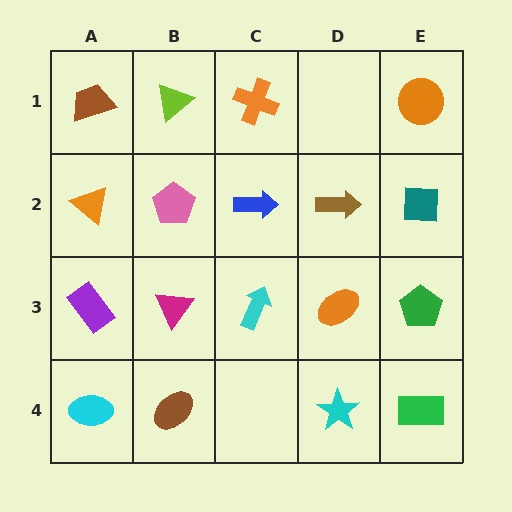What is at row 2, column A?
An orange triangle.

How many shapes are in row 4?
4 shapes.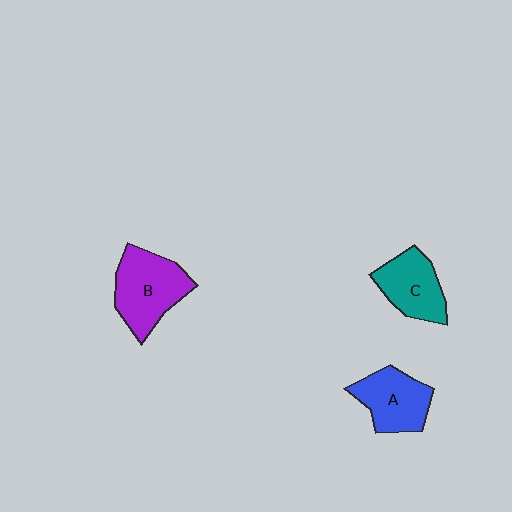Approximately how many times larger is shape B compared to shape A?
Approximately 1.3 times.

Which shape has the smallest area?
Shape C (teal).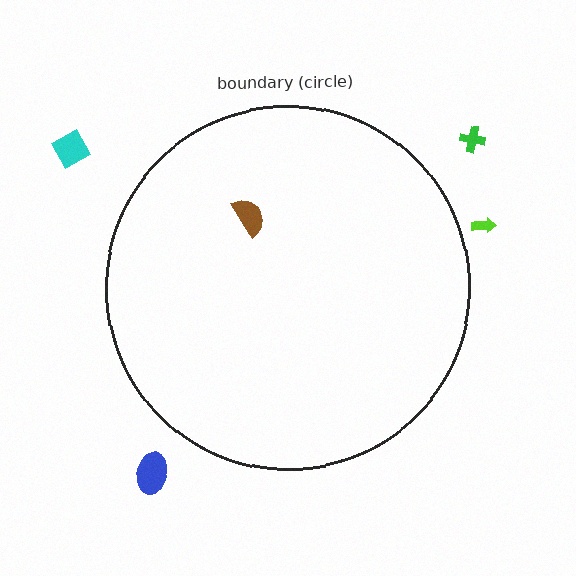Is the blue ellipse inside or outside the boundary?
Outside.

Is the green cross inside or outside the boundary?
Outside.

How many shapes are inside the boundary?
1 inside, 4 outside.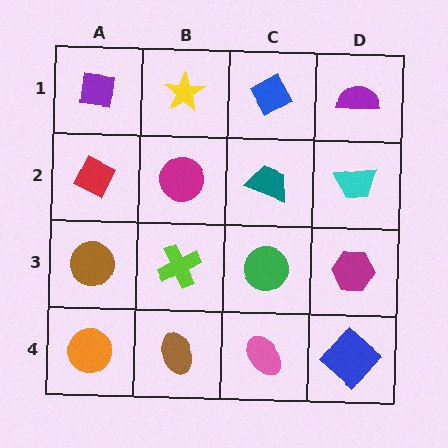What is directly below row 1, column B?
A magenta circle.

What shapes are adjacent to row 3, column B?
A magenta circle (row 2, column B), a brown ellipse (row 4, column B), a brown circle (row 3, column A), a green circle (row 3, column C).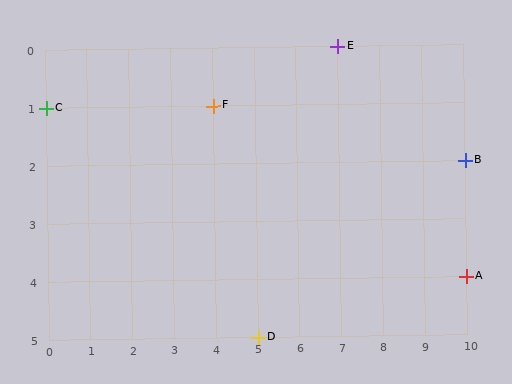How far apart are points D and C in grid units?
Points D and C are 5 columns and 4 rows apart (about 6.4 grid units diagonally).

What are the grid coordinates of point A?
Point A is at grid coordinates (10, 4).